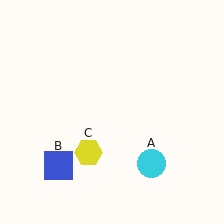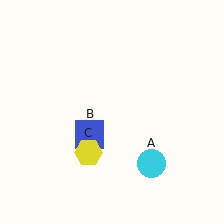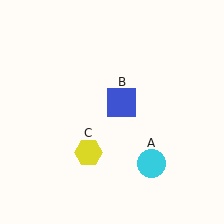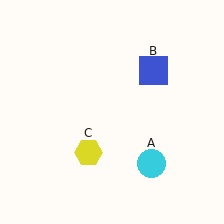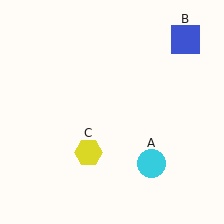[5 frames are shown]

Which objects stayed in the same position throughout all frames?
Cyan circle (object A) and yellow hexagon (object C) remained stationary.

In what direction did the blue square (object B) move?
The blue square (object B) moved up and to the right.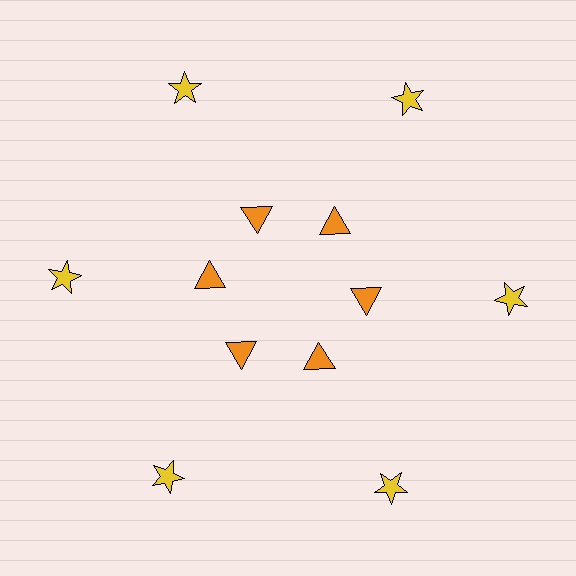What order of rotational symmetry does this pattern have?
This pattern has 6-fold rotational symmetry.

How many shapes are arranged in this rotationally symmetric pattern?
There are 12 shapes, arranged in 6 groups of 2.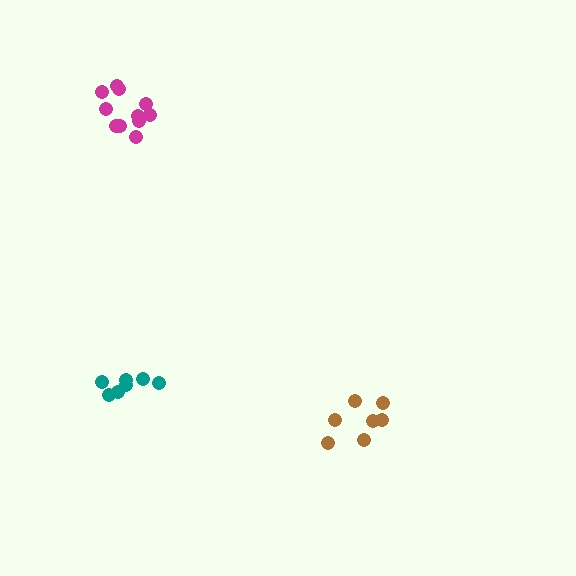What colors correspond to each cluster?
The clusters are colored: brown, magenta, teal.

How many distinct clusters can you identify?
There are 3 distinct clusters.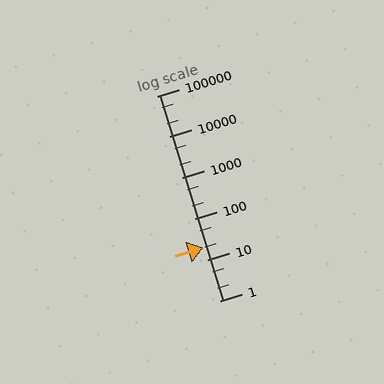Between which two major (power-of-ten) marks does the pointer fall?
The pointer is between 10 and 100.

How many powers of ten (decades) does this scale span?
The scale spans 5 decades, from 1 to 100000.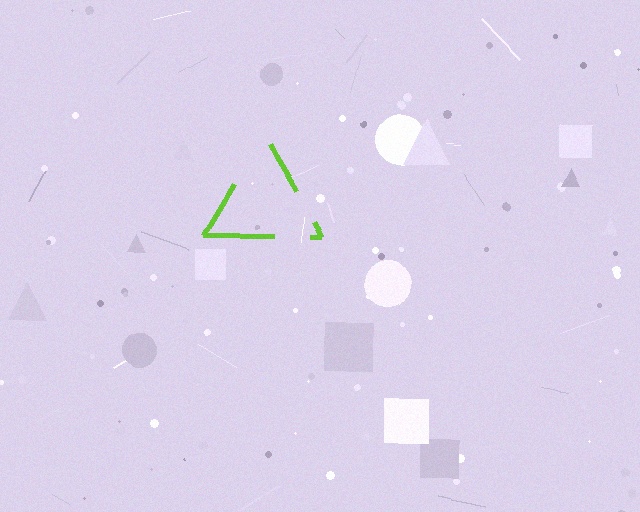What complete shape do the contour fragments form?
The contour fragments form a triangle.